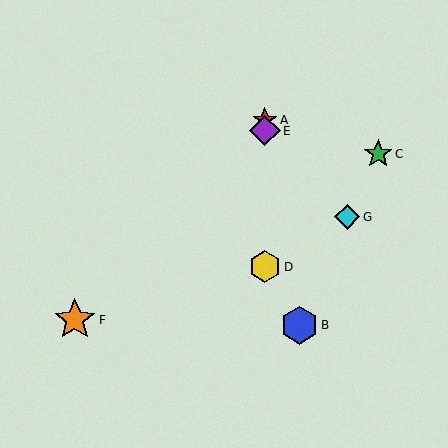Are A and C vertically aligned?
No, A is at x≈265 and C is at x≈378.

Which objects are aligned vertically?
Objects A, D, E are aligned vertically.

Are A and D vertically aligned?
Yes, both are at x≈265.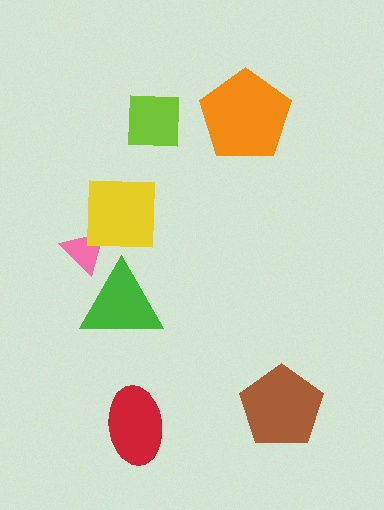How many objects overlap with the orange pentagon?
0 objects overlap with the orange pentagon.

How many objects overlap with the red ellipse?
0 objects overlap with the red ellipse.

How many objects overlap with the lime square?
0 objects overlap with the lime square.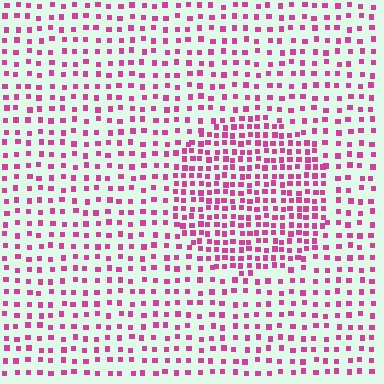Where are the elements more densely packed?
The elements are more densely packed inside the circle boundary.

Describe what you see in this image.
The image contains small magenta elements arranged at two different densities. A circle-shaped region is visible where the elements are more densely packed than the surrounding area.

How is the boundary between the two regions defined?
The boundary is defined by a change in element density (approximately 2.0x ratio). All elements are the same color, size, and shape.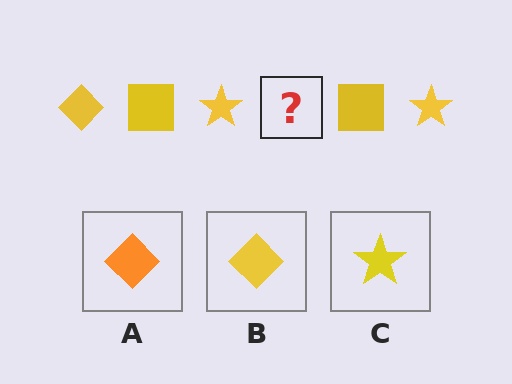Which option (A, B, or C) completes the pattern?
B.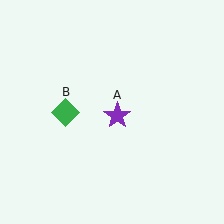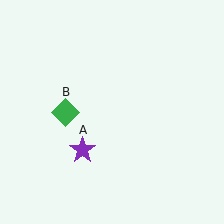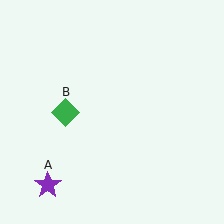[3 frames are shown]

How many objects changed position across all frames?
1 object changed position: purple star (object A).